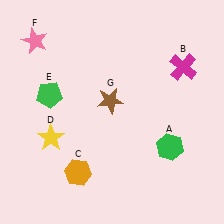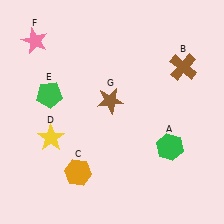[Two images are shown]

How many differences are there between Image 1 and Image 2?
There is 1 difference between the two images.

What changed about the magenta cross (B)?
In Image 1, B is magenta. In Image 2, it changed to brown.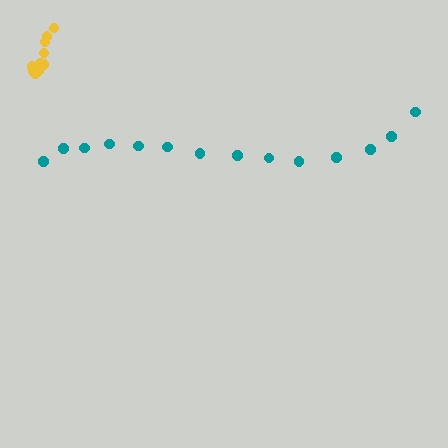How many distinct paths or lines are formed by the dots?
There are 2 distinct paths.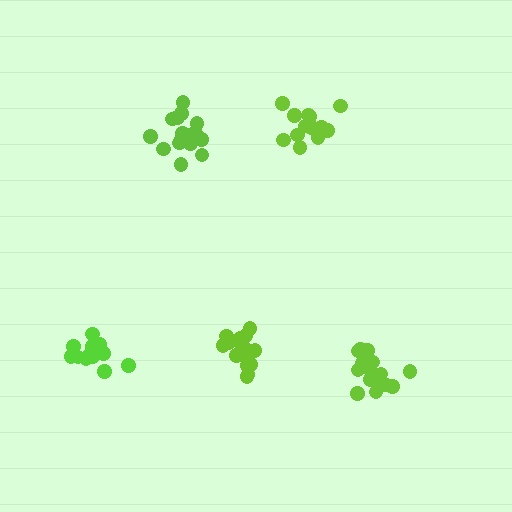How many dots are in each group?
Group 1: 16 dots, Group 2: 18 dots, Group 3: 13 dots, Group 4: 13 dots, Group 5: 17 dots (77 total).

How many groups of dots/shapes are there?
There are 5 groups.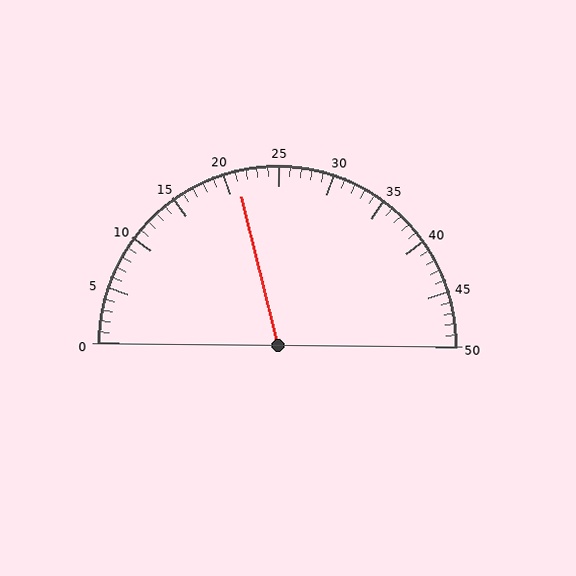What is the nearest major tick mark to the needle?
The nearest major tick mark is 20.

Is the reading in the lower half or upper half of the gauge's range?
The reading is in the lower half of the range (0 to 50).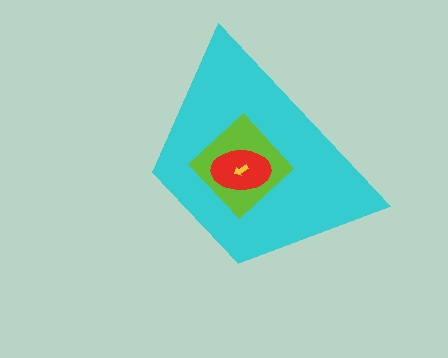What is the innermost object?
The yellow arrow.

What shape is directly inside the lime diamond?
The red ellipse.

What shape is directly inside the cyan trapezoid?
The lime diamond.